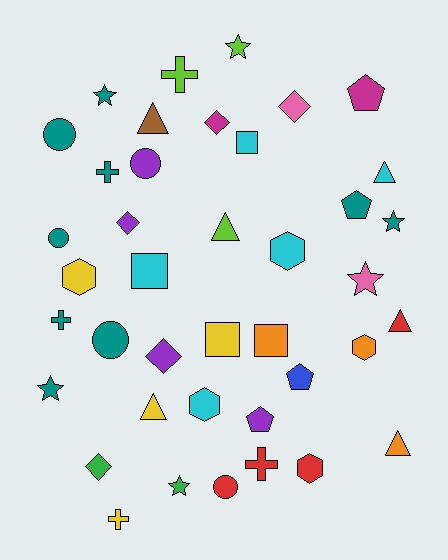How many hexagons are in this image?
There are 5 hexagons.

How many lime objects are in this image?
There are 3 lime objects.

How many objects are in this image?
There are 40 objects.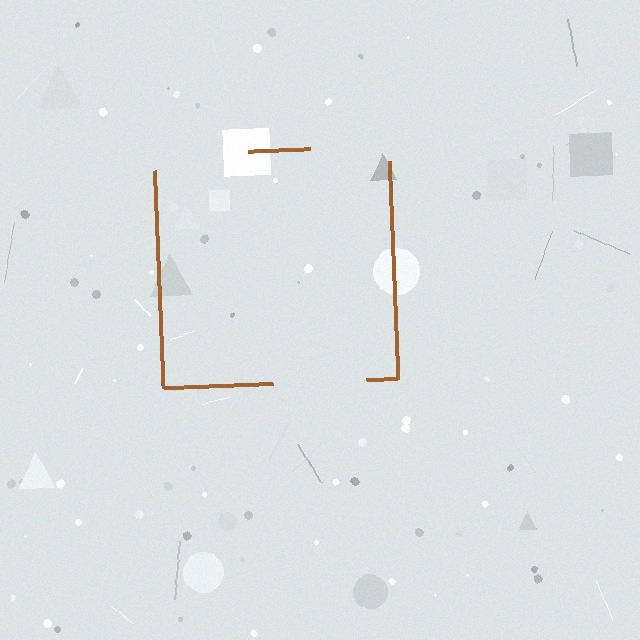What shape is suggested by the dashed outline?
The dashed outline suggests a square.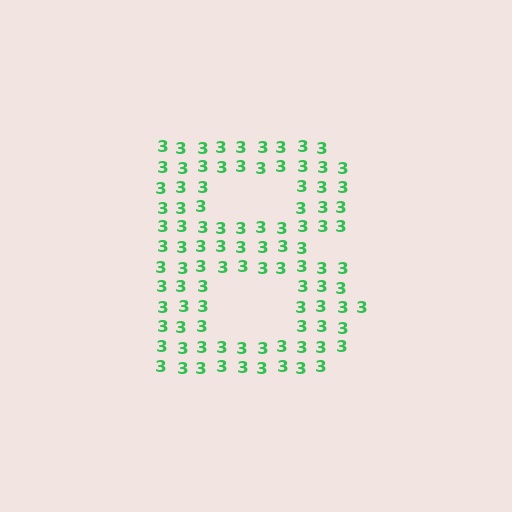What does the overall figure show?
The overall figure shows the letter B.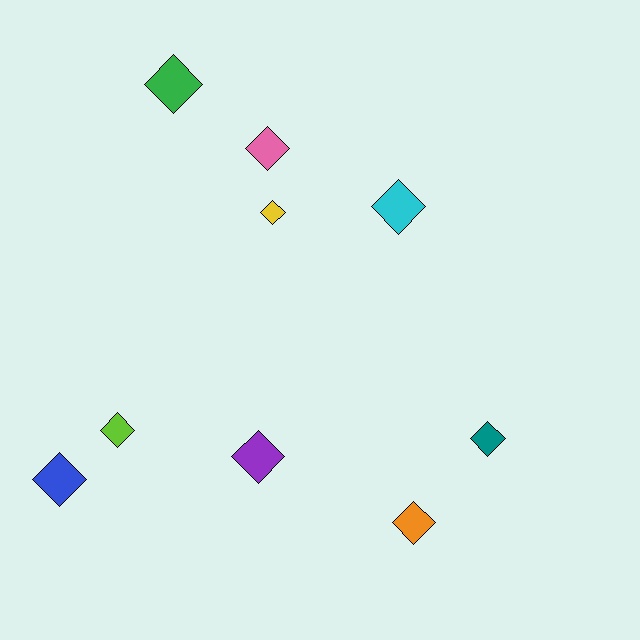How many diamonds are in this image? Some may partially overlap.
There are 9 diamonds.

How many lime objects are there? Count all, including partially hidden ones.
There is 1 lime object.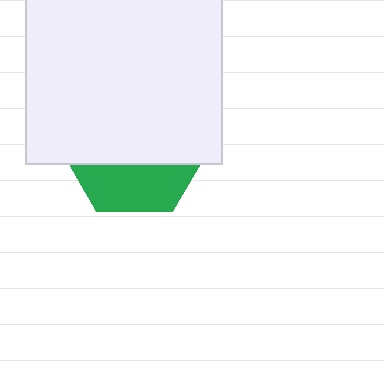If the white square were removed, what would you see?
You would see the complete green hexagon.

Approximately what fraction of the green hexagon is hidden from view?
Roughly 69% of the green hexagon is hidden behind the white square.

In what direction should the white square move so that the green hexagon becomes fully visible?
The white square should move up. That is the shortest direction to clear the overlap and leave the green hexagon fully visible.